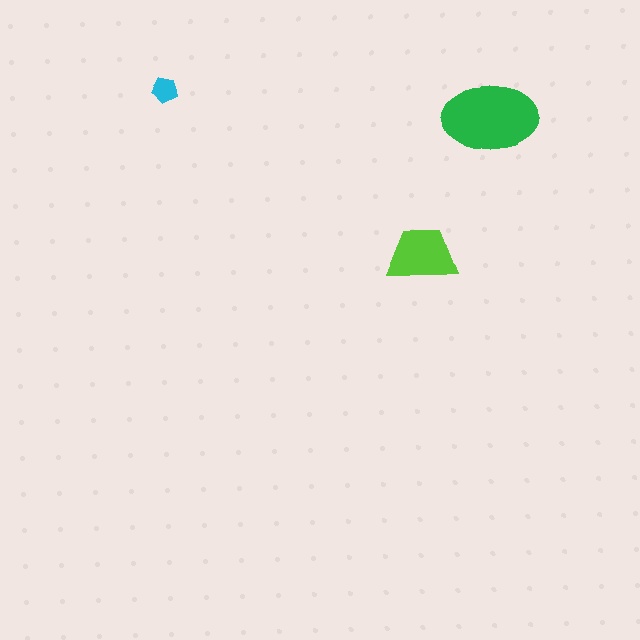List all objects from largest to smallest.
The green ellipse, the lime trapezoid, the cyan pentagon.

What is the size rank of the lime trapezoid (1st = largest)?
2nd.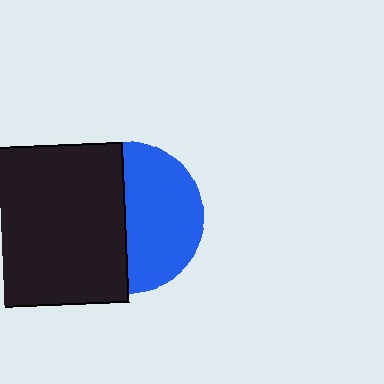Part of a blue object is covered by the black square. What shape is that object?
It is a circle.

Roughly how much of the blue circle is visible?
About half of it is visible (roughly 51%).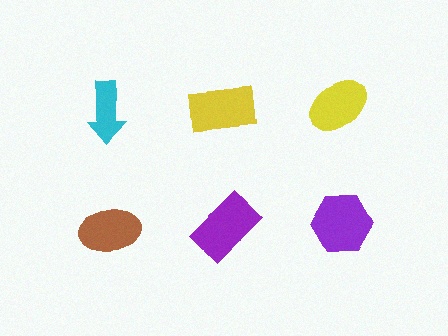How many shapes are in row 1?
3 shapes.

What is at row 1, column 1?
A cyan arrow.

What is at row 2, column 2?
A purple rectangle.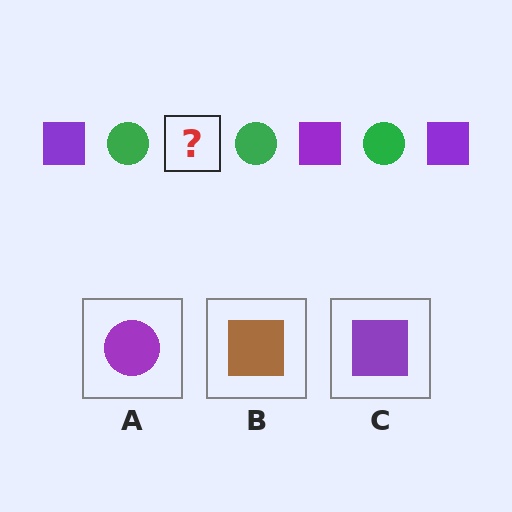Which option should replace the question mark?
Option C.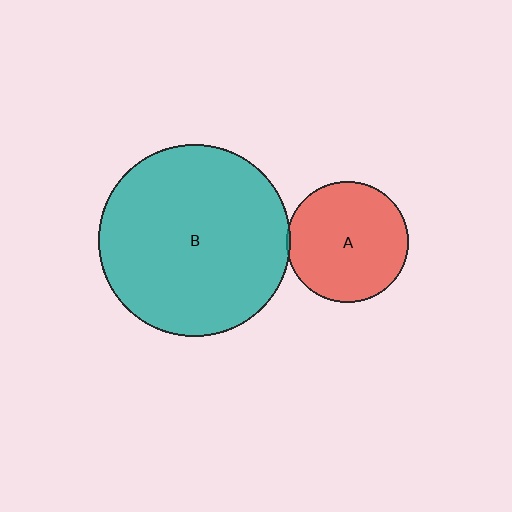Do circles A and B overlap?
Yes.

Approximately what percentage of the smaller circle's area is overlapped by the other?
Approximately 5%.